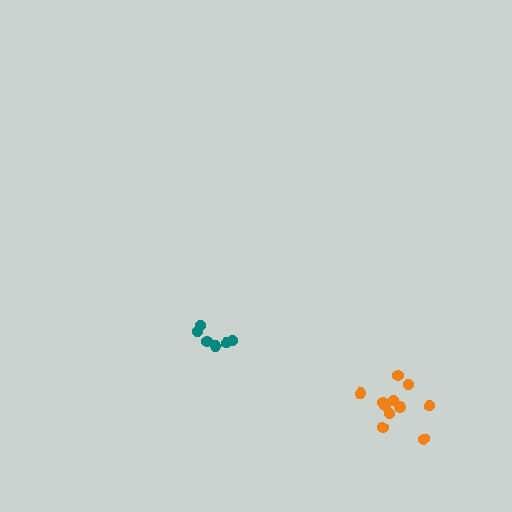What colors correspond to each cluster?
The clusters are colored: orange, teal.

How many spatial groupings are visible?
There are 2 spatial groupings.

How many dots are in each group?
Group 1: 11 dots, Group 2: 6 dots (17 total).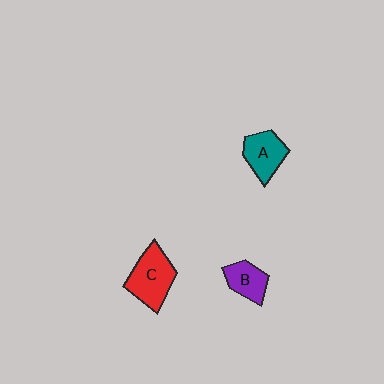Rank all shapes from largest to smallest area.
From largest to smallest: C (red), A (teal), B (purple).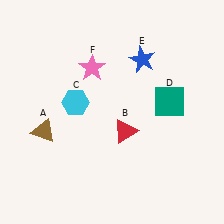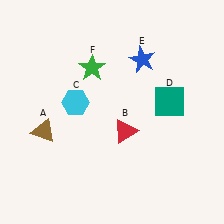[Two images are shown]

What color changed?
The star (F) changed from pink in Image 1 to green in Image 2.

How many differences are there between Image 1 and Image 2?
There is 1 difference between the two images.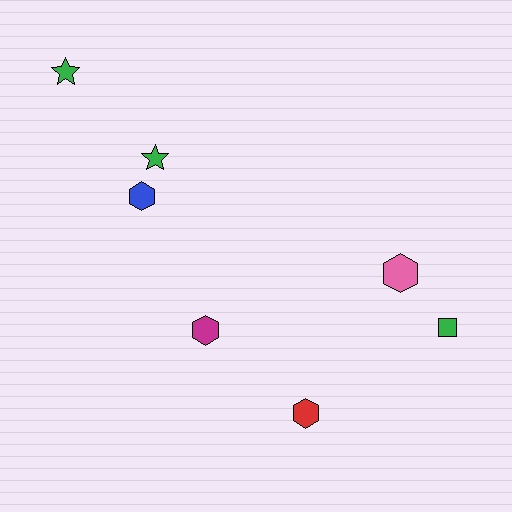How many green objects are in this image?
There are 3 green objects.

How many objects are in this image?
There are 7 objects.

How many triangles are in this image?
There are no triangles.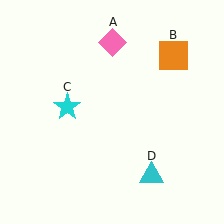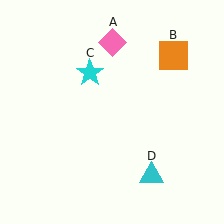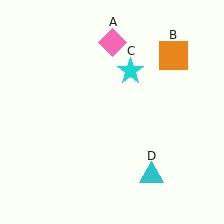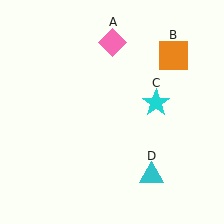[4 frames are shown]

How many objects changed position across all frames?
1 object changed position: cyan star (object C).